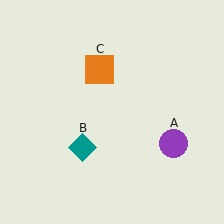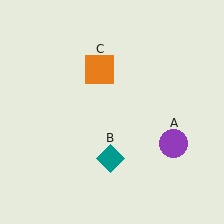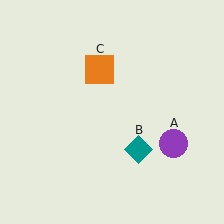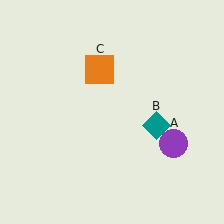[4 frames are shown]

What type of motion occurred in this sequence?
The teal diamond (object B) rotated counterclockwise around the center of the scene.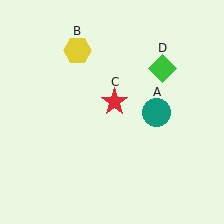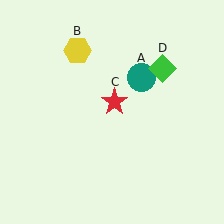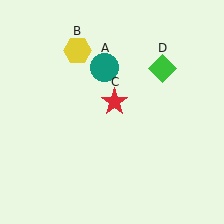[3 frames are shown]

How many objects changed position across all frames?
1 object changed position: teal circle (object A).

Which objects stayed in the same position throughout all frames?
Yellow hexagon (object B) and red star (object C) and green diamond (object D) remained stationary.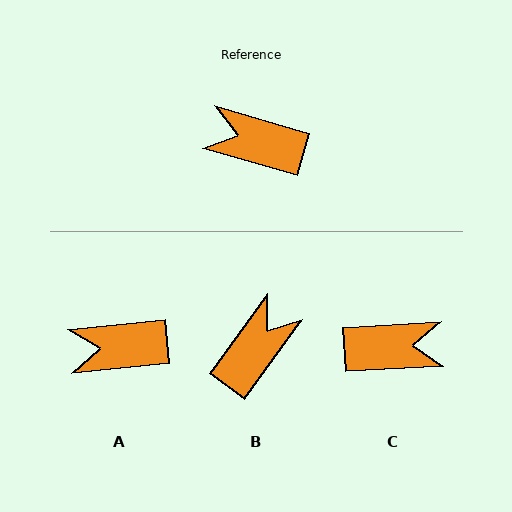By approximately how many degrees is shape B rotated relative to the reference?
Approximately 110 degrees clockwise.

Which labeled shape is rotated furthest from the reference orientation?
C, about 161 degrees away.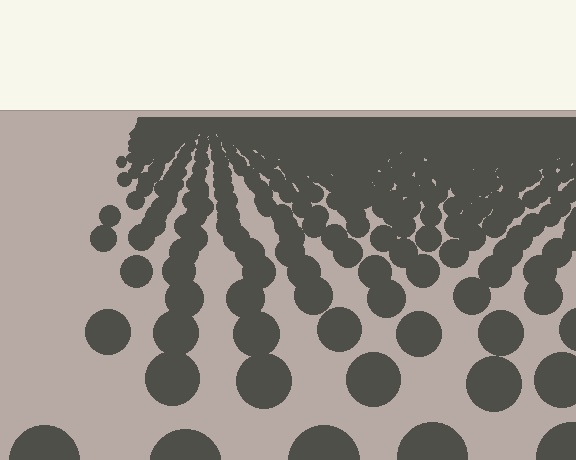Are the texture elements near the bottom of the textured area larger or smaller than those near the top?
Larger. Near the bottom, elements are closer to the viewer and appear at a bigger on-screen size.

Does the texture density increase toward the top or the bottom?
Density increases toward the top.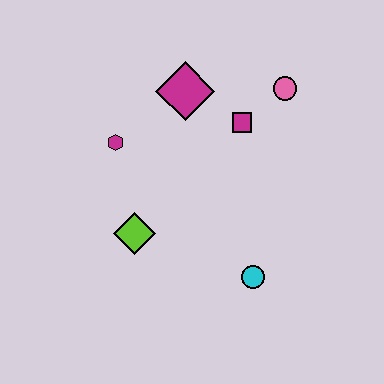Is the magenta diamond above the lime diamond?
Yes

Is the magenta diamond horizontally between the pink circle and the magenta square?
No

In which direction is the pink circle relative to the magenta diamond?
The pink circle is to the right of the magenta diamond.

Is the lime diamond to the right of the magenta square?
No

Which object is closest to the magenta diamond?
The magenta square is closest to the magenta diamond.